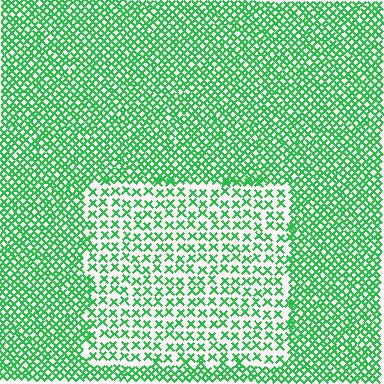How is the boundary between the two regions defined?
The boundary is defined by a change in element density (approximately 2.1x ratio). All elements are the same color, size, and shape.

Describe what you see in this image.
The image contains small green elements arranged at two different densities. A rectangle-shaped region is visible where the elements are less densely packed than the surrounding area.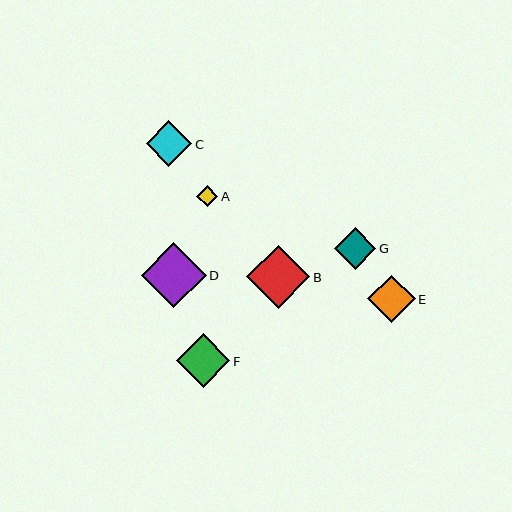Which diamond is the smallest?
Diamond A is the smallest with a size of approximately 21 pixels.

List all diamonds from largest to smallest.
From largest to smallest: D, B, F, E, C, G, A.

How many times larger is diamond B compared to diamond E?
Diamond B is approximately 1.3 times the size of diamond E.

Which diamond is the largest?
Diamond D is the largest with a size of approximately 65 pixels.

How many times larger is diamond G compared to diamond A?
Diamond G is approximately 2.0 times the size of diamond A.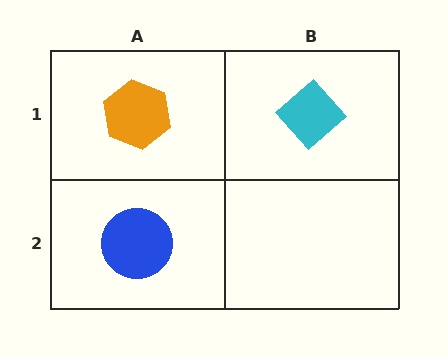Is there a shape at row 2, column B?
No, that cell is empty.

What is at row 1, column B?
A cyan diamond.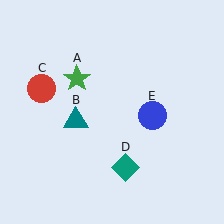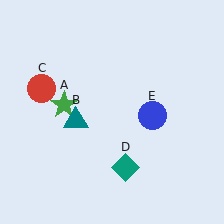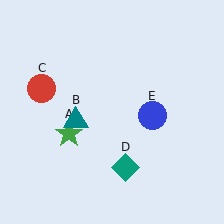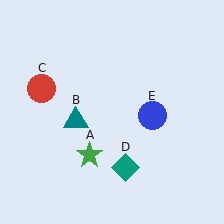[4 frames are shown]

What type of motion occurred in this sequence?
The green star (object A) rotated counterclockwise around the center of the scene.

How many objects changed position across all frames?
1 object changed position: green star (object A).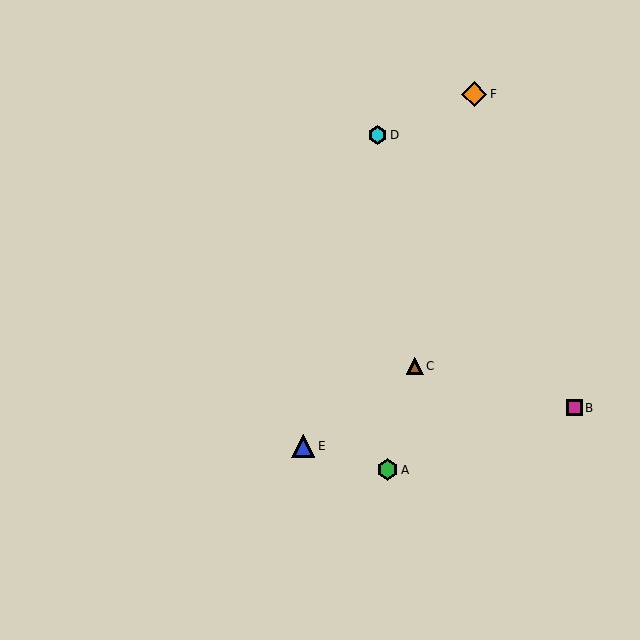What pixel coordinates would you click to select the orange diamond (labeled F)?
Click at (474, 94) to select the orange diamond F.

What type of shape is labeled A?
Shape A is a green hexagon.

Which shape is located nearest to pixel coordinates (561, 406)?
The magenta square (labeled B) at (574, 408) is nearest to that location.